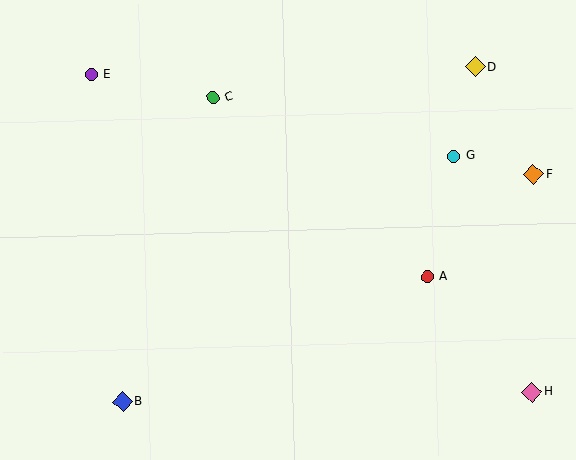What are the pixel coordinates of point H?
Point H is at (532, 392).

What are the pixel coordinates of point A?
Point A is at (427, 277).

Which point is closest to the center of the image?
Point A at (427, 277) is closest to the center.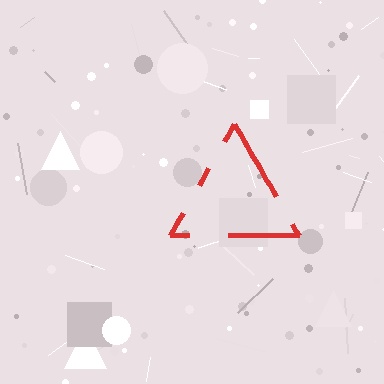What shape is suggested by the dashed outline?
The dashed outline suggests a triangle.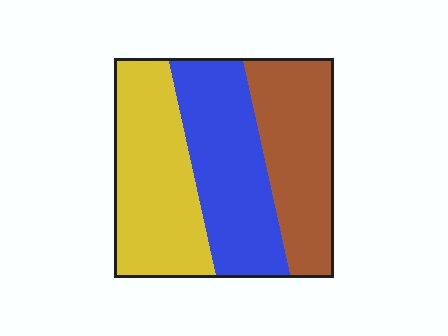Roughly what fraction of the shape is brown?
Brown takes up between a sixth and a third of the shape.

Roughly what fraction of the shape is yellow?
Yellow covers roughly 35% of the shape.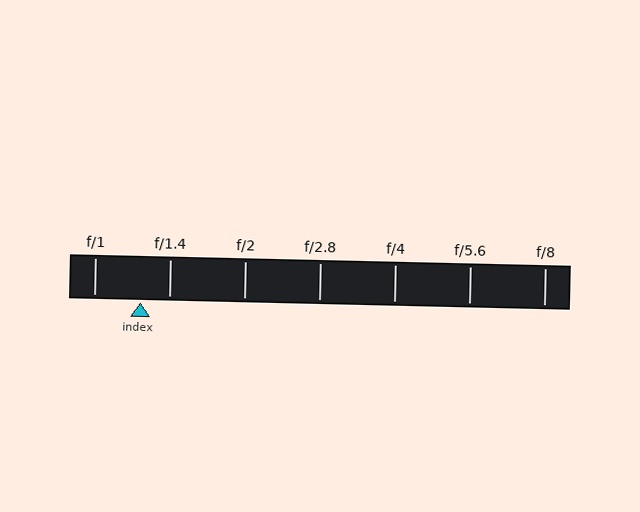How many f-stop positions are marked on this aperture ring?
There are 7 f-stop positions marked.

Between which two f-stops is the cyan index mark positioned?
The index mark is between f/1 and f/1.4.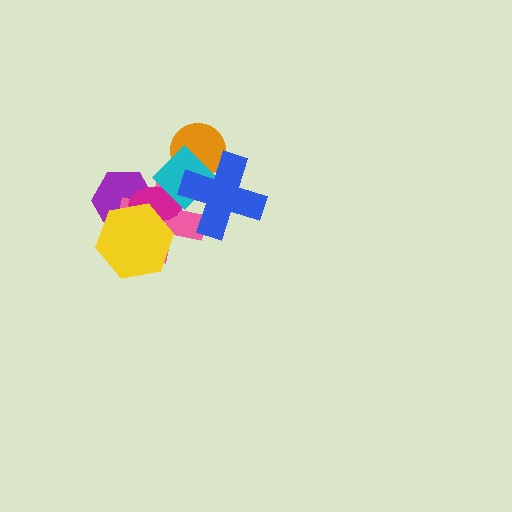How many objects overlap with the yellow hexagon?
3 objects overlap with the yellow hexagon.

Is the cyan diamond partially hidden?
Yes, it is partially covered by another shape.